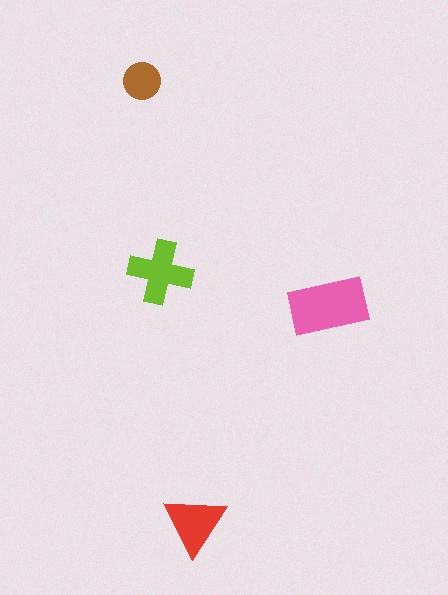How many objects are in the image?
There are 4 objects in the image.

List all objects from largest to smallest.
The pink rectangle, the lime cross, the red triangle, the brown circle.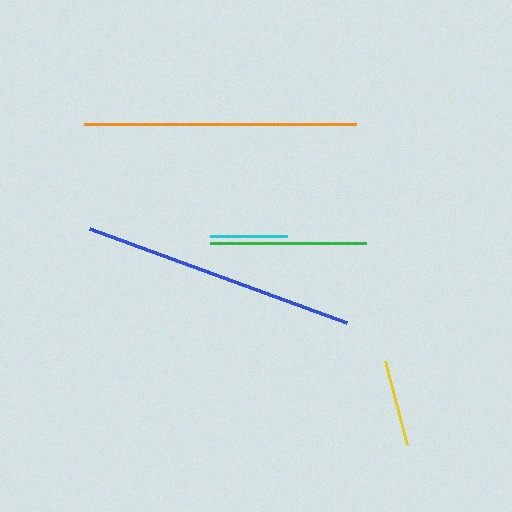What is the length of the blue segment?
The blue segment is approximately 274 pixels long.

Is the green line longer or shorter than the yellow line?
The green line is longer than the yellow line.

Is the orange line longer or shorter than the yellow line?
The orange line is longer than the yellow line.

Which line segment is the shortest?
The cyan line is the shortest at approximately 78 pixels.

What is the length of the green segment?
The green segment is approximately 156 pixels long.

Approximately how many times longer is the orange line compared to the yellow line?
The orange line is approximately 3.1 times the length of the yellow line.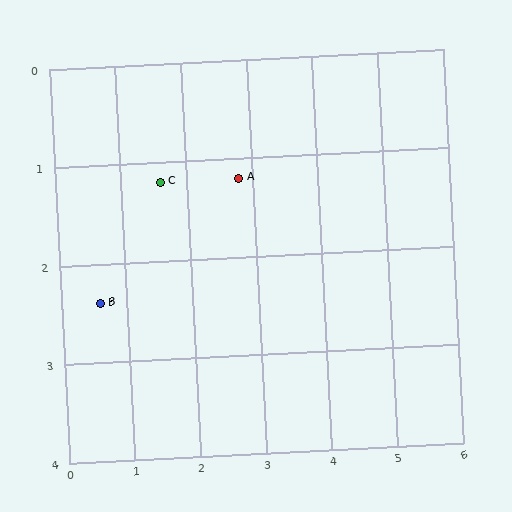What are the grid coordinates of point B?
Point B is at approximately (0.6, 2.4).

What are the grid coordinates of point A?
Point A is at approximately (2.8, 1.2).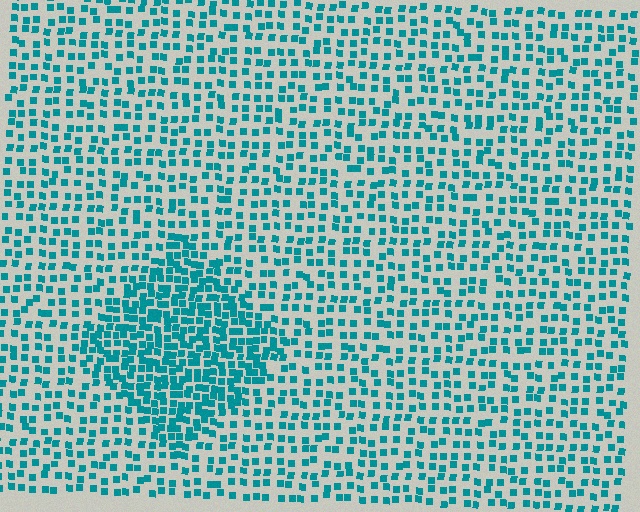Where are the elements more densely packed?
The elements are more densely packed inside the diamond boundary.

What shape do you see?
I see a diamond.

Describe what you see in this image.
The image contains small teal elements arranged at two different densities. A diamond-shaped region is visible where the elements are more densely packed than the surrounding area.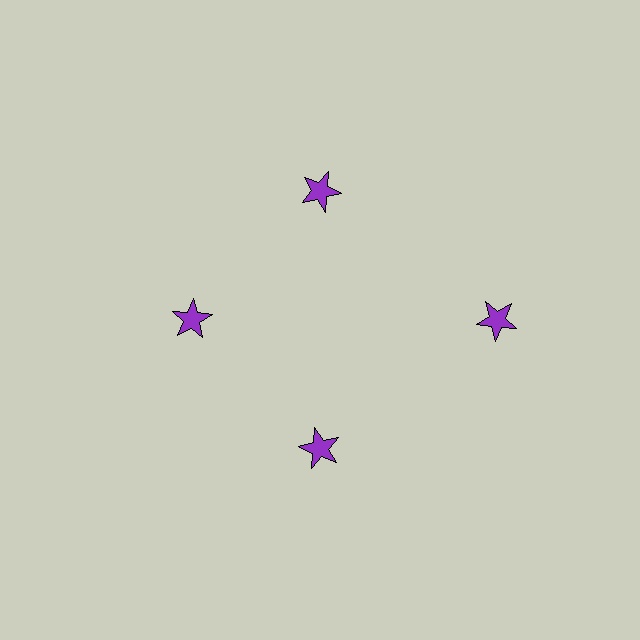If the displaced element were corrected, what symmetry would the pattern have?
It would have 4-fold rotational symmetry — the pattern would map onto itself every 90 degrees.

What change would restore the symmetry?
The symmetry would be restored by moving it inward, back onto the ring so that all 4 stars sit at equal angles and equal distance from the center.